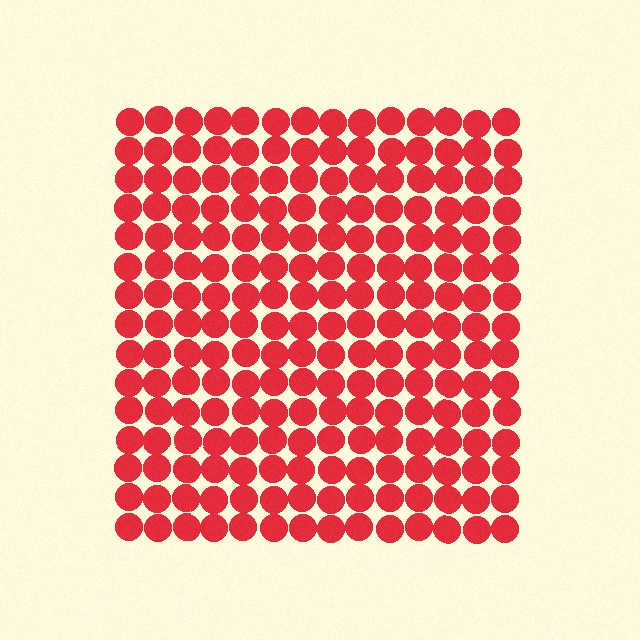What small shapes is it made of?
It is made of small circles.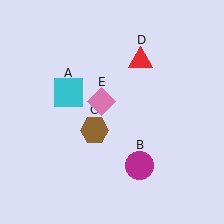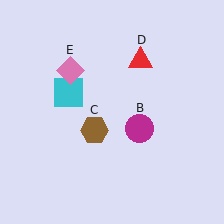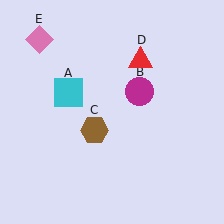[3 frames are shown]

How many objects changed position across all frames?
2 objects changed position: magenta circle (object B), pink diamond (object E).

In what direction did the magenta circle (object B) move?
The magenta circle (object B) moved up.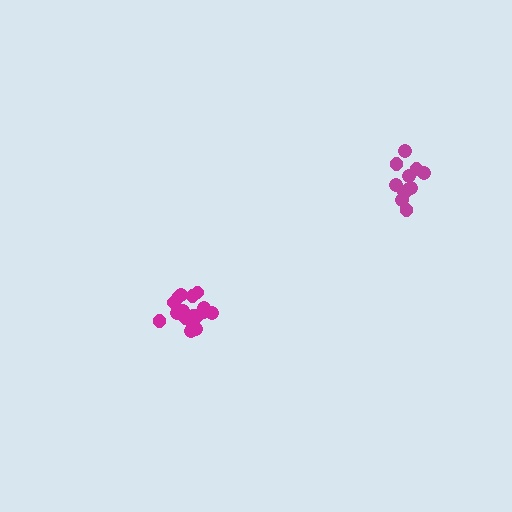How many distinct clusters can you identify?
There are 2 distinct clusters.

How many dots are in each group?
Group 1: 18 dots, Group 2: 12 dots (30 total).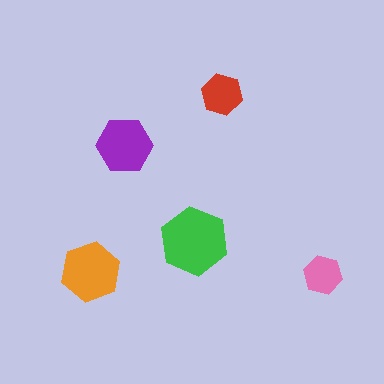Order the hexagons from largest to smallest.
the green one, the orange one, the purple one, the red one, the pink one.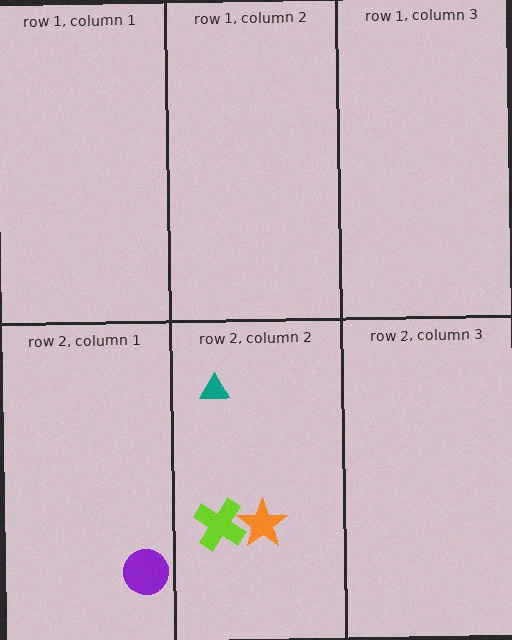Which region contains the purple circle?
The row 2, column 1 region.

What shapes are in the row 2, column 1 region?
The purple circle.